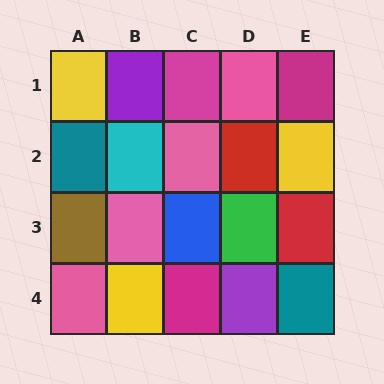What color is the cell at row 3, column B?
Pink.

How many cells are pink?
4 cells are pink.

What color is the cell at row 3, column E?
Red.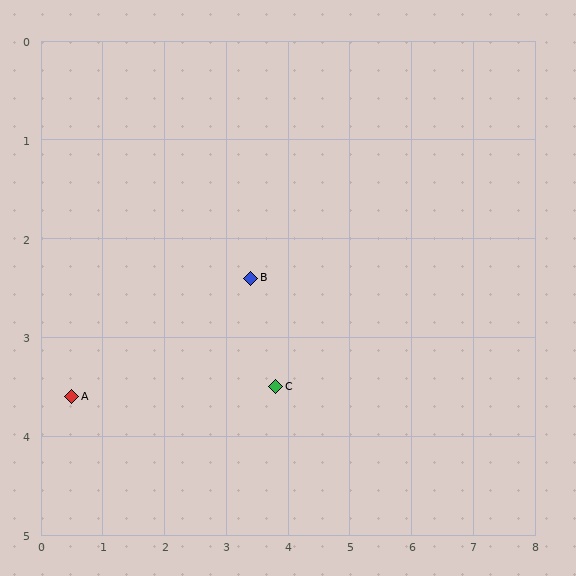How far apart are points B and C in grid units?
Points B and C are about 1.2 grid units apart.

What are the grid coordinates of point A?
Point A is at approximately (0.5, 3.6).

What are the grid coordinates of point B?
Point B is at approximately (3.4, 2.4).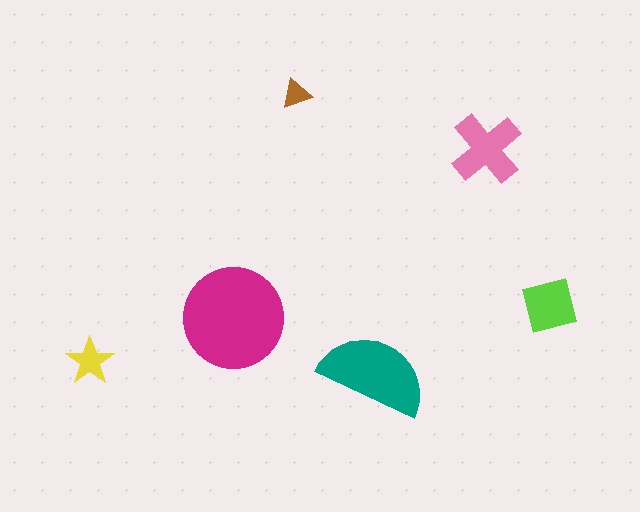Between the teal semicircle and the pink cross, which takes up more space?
The teal semicircle.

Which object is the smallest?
The brown triangle.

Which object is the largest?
The magenta circle.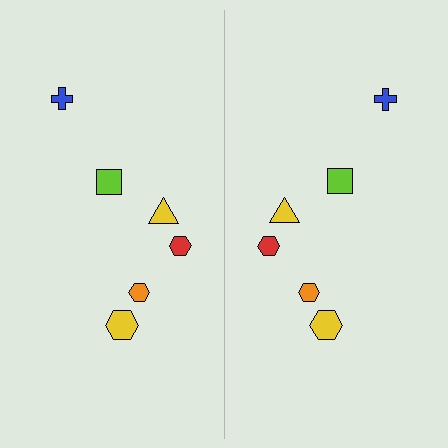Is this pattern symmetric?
Yes, this pattern has bilateral (reflection) symmetry.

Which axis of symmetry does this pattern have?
The pattern has a vertical axis of symmetry running through the center of the image.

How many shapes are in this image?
There are 12 shapes in this image.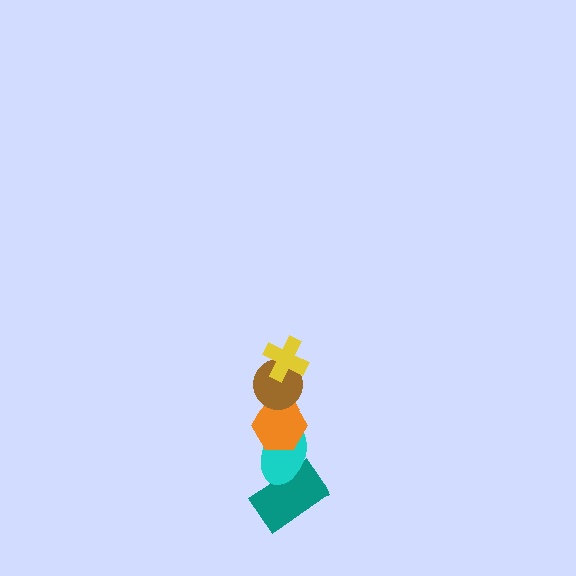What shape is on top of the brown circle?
The yellow cross is on top of the brown circle.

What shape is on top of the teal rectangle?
The cyan ellipse is on top of the teal rectangle.